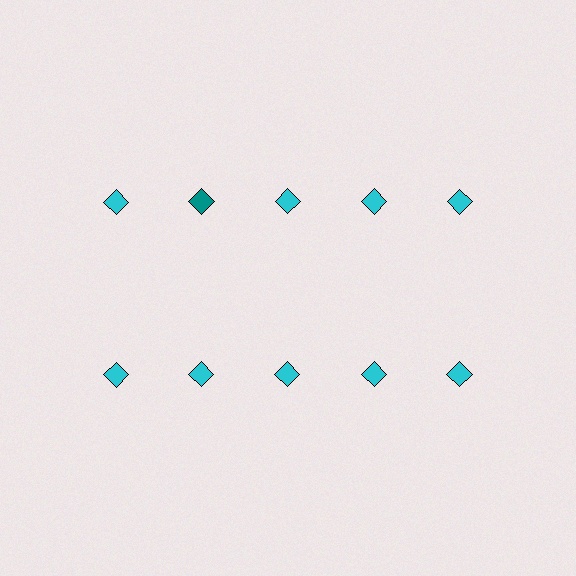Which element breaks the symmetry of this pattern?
The teal diamond in the top row, second from left column breaks the symmetry. All other shapes are cyan diamonds.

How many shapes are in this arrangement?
There are 10 shapes arranged in a grid pattern.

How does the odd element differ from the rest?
It has a different color: teal instead of cyan.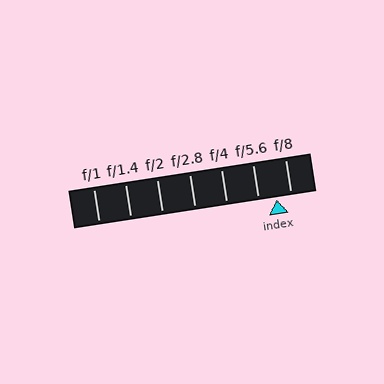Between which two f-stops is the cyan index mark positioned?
The index mark is between f/5.6 and f/8.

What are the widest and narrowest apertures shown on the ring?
The widest aperture shown is f/1 and the narrowest is f/8.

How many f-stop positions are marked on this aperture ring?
There are 7 f-stop positions marked.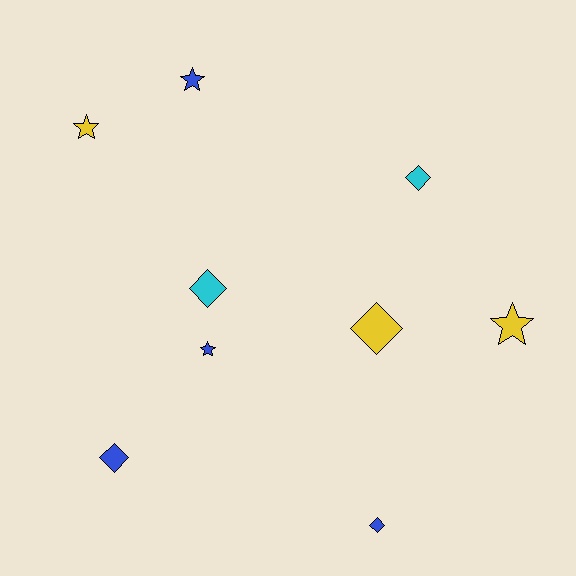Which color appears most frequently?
Blue, with 4 objects.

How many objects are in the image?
There are 9 objects.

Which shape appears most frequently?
Diamond, with 5 objects.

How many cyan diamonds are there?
There are 2 cyan diamonds.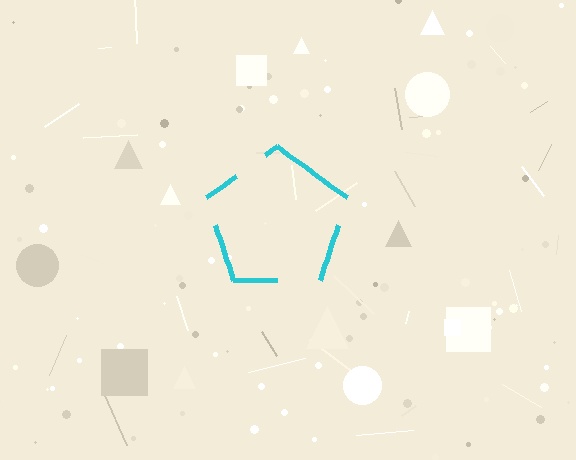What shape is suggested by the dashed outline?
The dashed outline suggests a pentagon.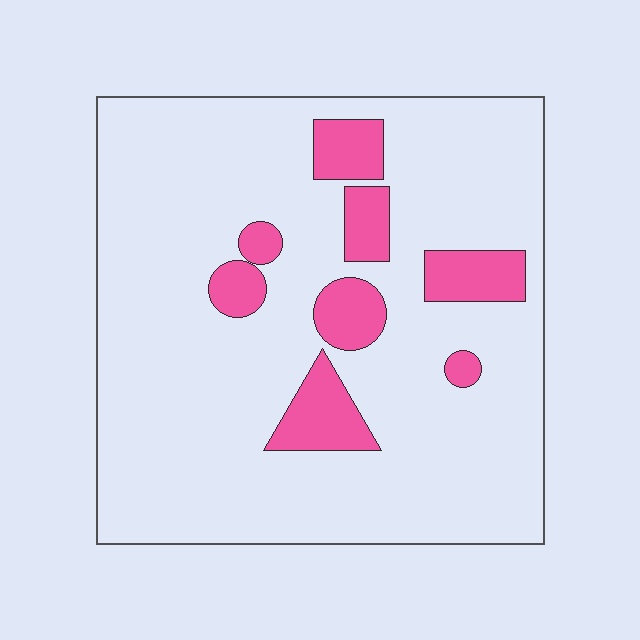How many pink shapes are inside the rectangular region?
8.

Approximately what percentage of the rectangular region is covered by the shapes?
Approximately 15%.